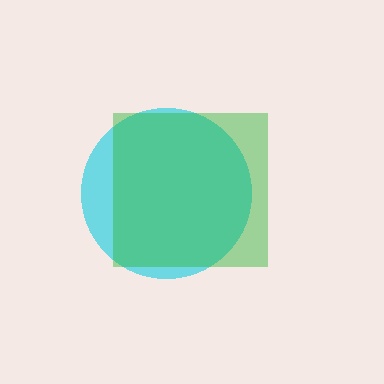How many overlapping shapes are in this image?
There are 2 overlapping shapes in the image.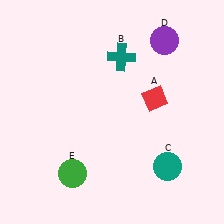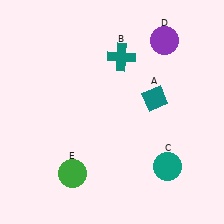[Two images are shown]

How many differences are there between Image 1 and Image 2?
There is 1 difference between the two images.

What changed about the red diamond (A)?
In Image 1, A is red. In Image 2, it changed to teal.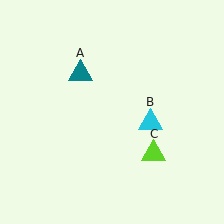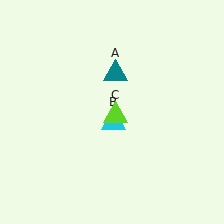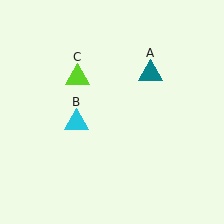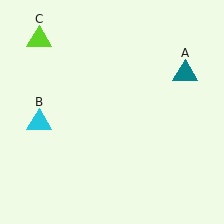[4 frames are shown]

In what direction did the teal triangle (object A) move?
The teal triangle (object A) moved right.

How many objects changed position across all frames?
3 objects changed position: teal triangle (object A), cyan triangle (object B), lime triangle (object C).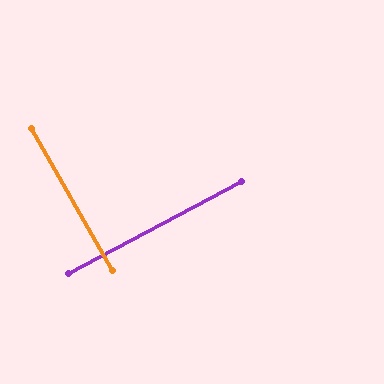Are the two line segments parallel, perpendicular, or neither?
Perpendicular — they meet at approximately 88°.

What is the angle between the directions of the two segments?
Approximately 88 degrees.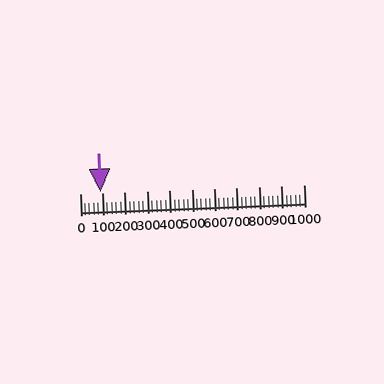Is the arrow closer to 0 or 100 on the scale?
The arrow is closer to 100.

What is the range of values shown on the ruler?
The ruler shows values from 0 to 1000.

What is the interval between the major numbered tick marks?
The major tick marks are spaced 100 units apart.